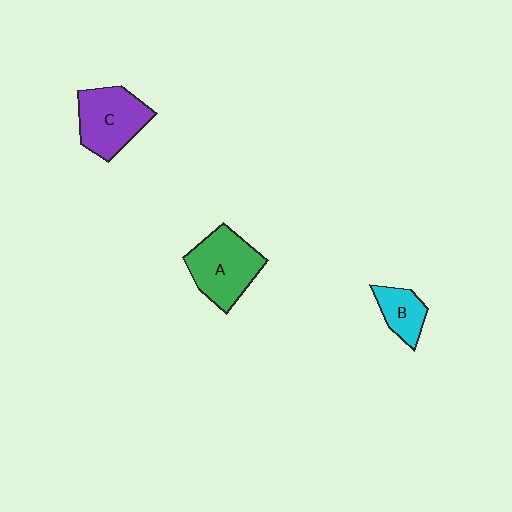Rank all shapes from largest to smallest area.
From largest to smallest: A (green), C (purple), B (cyan).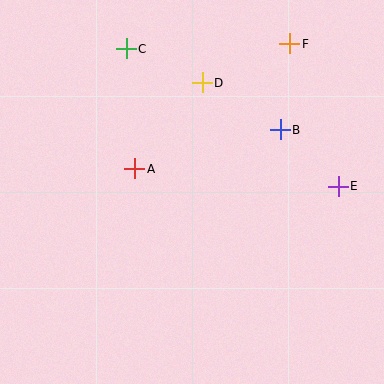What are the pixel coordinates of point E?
Point E is at (338, 186).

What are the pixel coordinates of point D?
Point D is at (202, 83).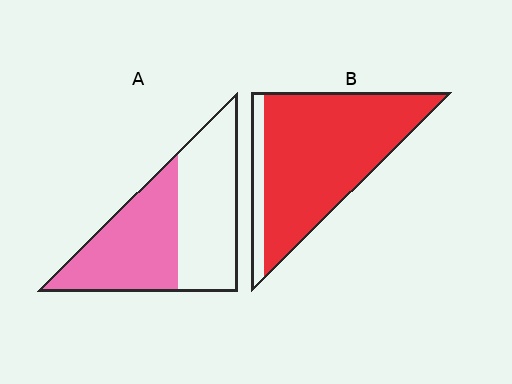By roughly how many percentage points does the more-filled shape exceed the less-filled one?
By roughly 40 percentage points (B over A).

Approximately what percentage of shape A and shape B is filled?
A is approximately 50% and B is approximately 90%.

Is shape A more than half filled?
Roughly half.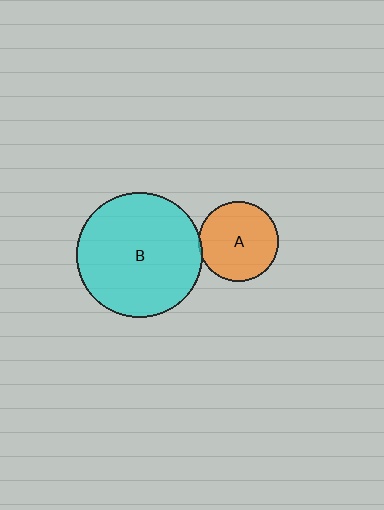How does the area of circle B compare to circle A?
Approximately 2.5 times.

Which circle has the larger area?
Circle B (cyan).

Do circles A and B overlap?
Yes.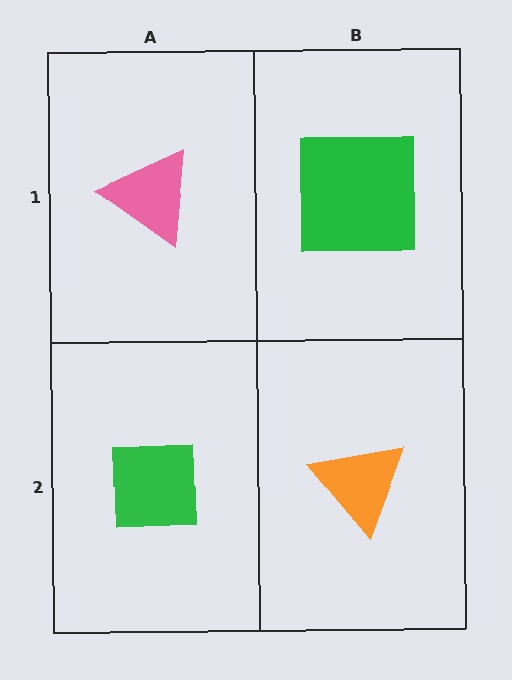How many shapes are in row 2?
2 shapes.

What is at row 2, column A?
A green square.